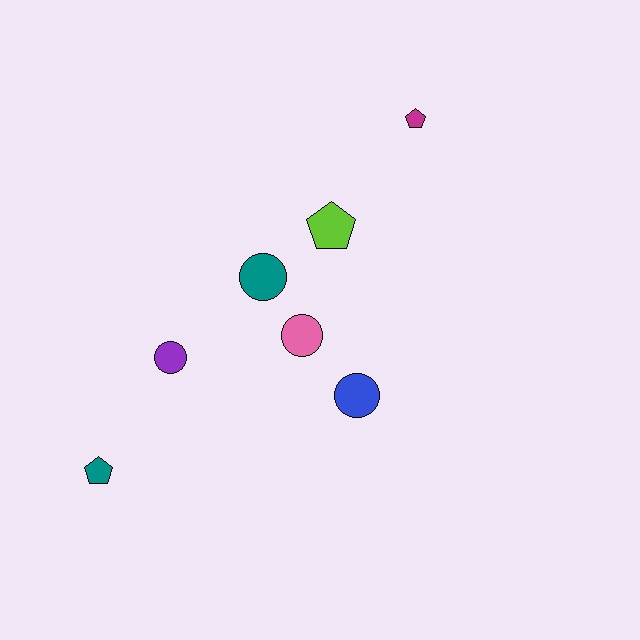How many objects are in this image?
There are 7 objects.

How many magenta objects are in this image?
There is 1 magenta object.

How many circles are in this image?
There are 4 circles.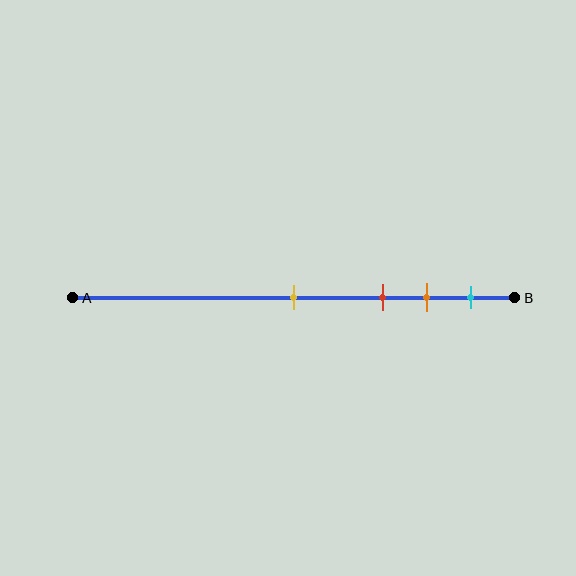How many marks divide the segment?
There are 4 marks dividing the segment.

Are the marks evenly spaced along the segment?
No, the marks are not evenly spaced.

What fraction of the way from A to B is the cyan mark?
The cyan mark is approximately 90% (0.9) of the way from A to B.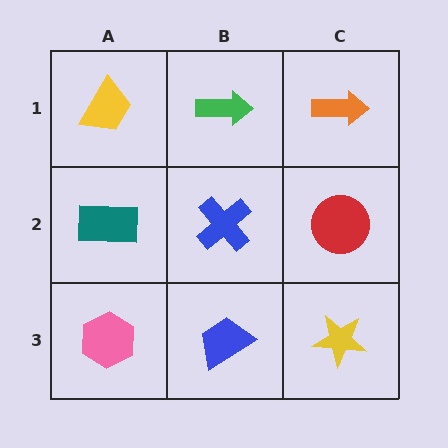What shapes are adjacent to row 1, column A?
A teal rectangle (row 2, column A), a green arrow (row 1, column B).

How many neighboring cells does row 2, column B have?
4.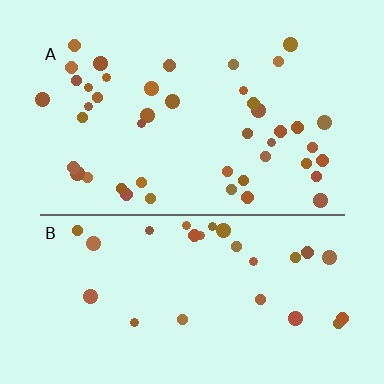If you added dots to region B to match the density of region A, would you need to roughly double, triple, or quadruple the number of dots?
Approximately double.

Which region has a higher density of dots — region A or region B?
A (the top).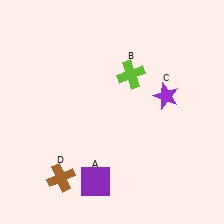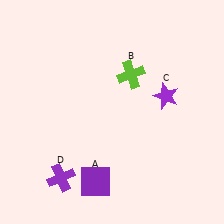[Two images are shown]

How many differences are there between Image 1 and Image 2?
There is 1 difference between the two images.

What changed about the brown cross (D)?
In Image 1, D is brown. In Image 2, it changed to purple.